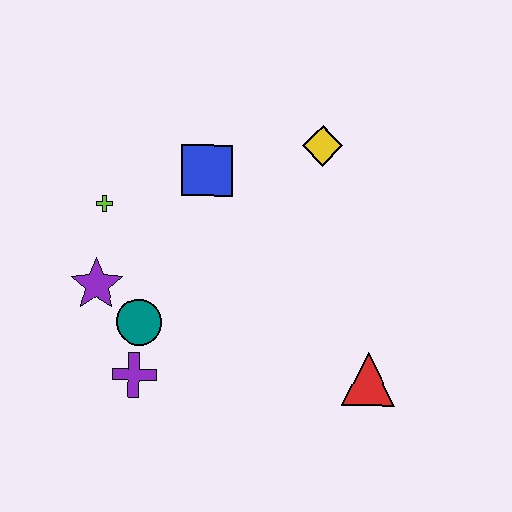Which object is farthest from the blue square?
The red triangle is farthest from the blue square.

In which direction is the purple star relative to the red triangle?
The purple star is to the left of the red triangle.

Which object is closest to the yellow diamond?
The blue square is closest to the yellow diamond.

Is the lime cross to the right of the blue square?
No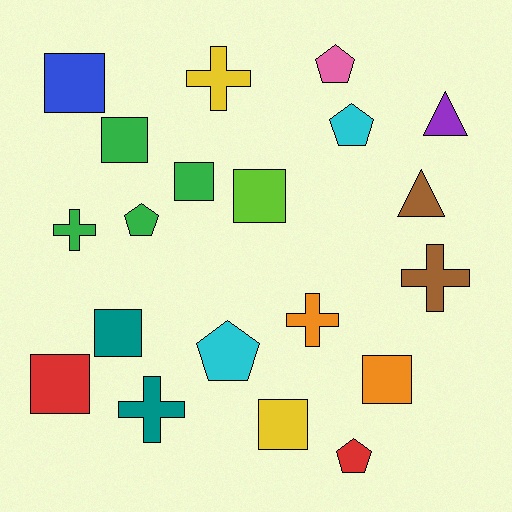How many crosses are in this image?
There are 5 crosses.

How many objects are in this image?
There are 20 objects.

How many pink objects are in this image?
There is 1 pink object.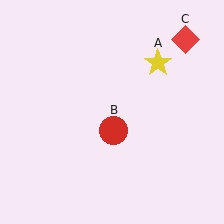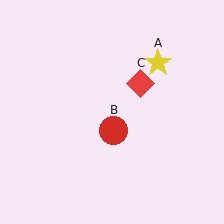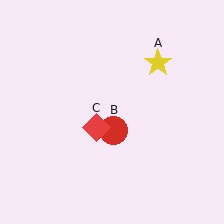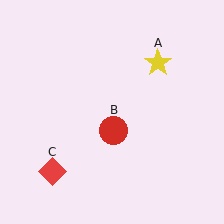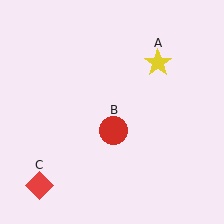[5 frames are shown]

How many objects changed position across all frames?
1 object changed position: red diamond (object C).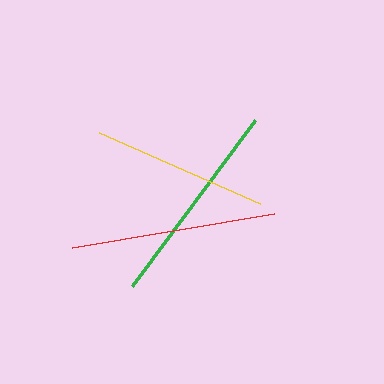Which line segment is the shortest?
The yellow line is the shortest at approximately 176 pixels.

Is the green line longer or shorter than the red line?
The green line is longer than the red line.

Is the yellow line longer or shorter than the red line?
The red line is longer than the yellow line.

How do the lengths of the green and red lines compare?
The green and red lines are approximately the same length.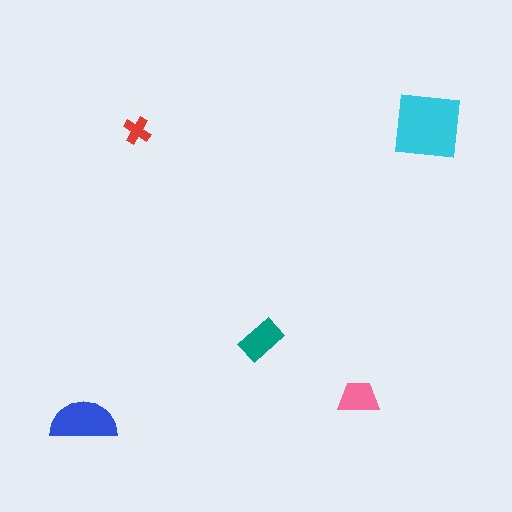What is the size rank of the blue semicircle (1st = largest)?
2nd.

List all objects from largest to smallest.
The cyan square, the blue semicircle, the teal rectangle, the pink trapezoid, the red cross.